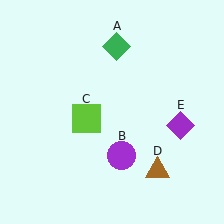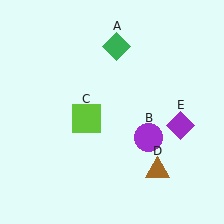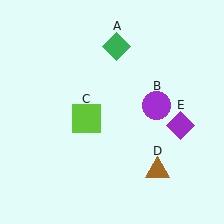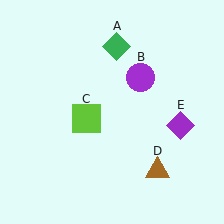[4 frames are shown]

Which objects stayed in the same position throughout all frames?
Green diamond (object A) and lime square (object C) and brown triangle (object D) and purple diamond (object E) remained stationary.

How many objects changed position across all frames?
1 object changed position: purple circle (object B).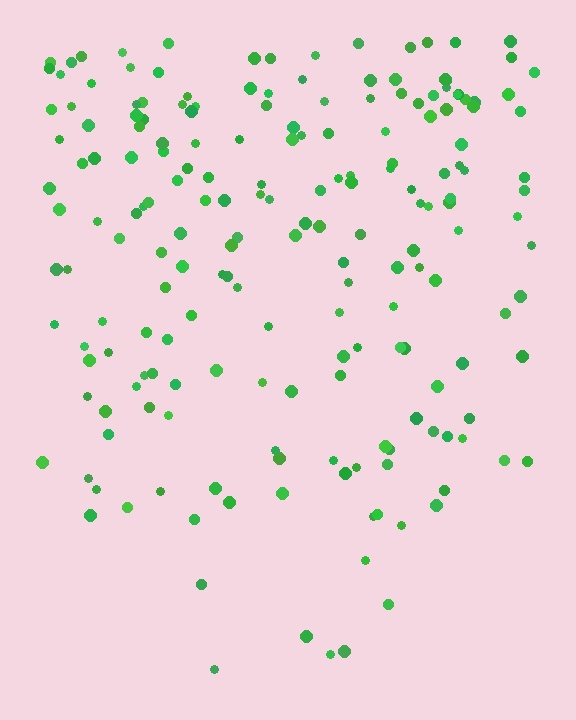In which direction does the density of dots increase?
From bottom to top, with the top side densest.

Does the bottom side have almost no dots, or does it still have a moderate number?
Still a moderate number, just noticeably fewer than the top.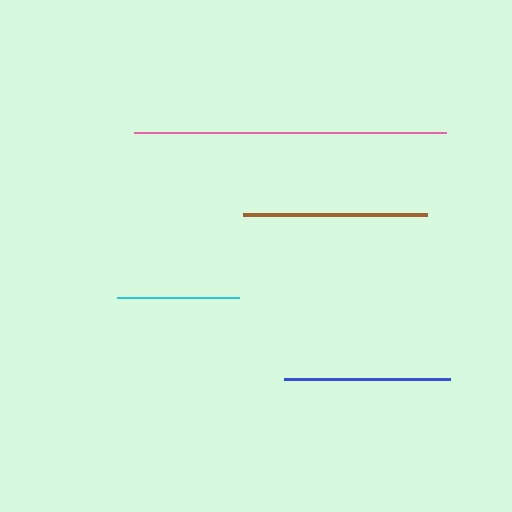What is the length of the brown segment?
The brown segment is approximately 184 pixels long.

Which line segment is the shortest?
The cyan line is the shortest at approximately 122 pixels.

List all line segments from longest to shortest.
From longest to shortest: pink, brown, blue, cyan.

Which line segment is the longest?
The pink line is the longest at approximately 312 pixels.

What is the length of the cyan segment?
The cyan segment is approximately 122 pixels long.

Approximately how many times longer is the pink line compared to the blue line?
The pink line is approximately 1.9 times the length of the blue line.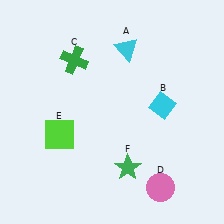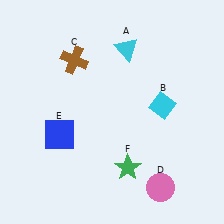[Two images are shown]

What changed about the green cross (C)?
In Image 1, C is green. In Image 2, it changed to brown.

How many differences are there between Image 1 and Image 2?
There are 2 differences between the two images.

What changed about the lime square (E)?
In Image 1, E is lime. In Image 2, it changed to blue.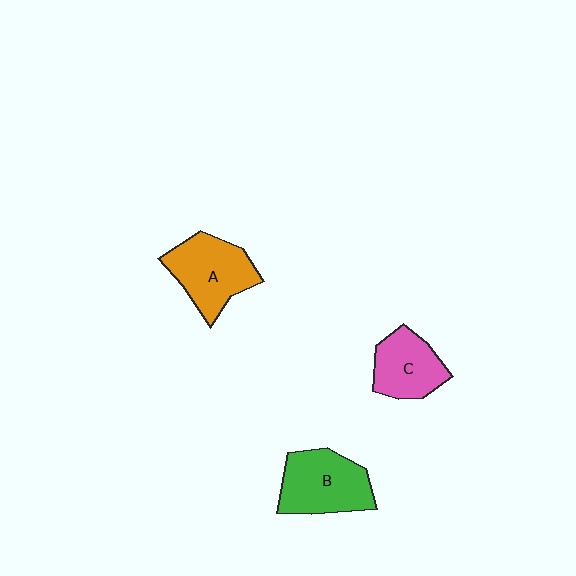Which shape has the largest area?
Shape B (green).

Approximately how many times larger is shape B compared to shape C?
Approximately 1.3 times.